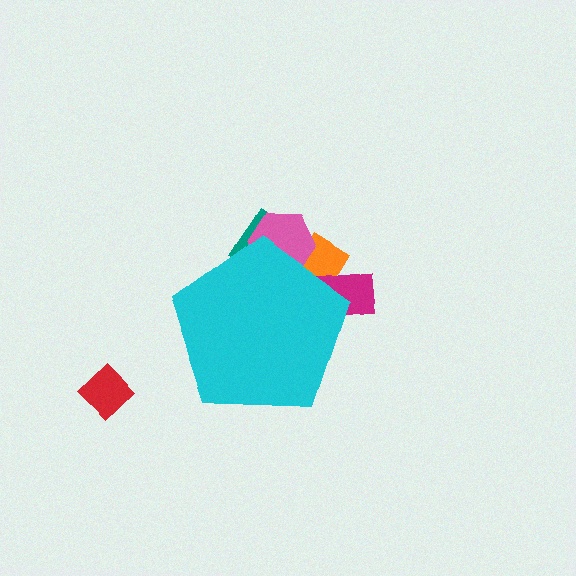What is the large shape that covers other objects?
A cyan pentagon.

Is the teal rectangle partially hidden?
Yes, the teal rectangle is partially hidden behind the cyan pentagon.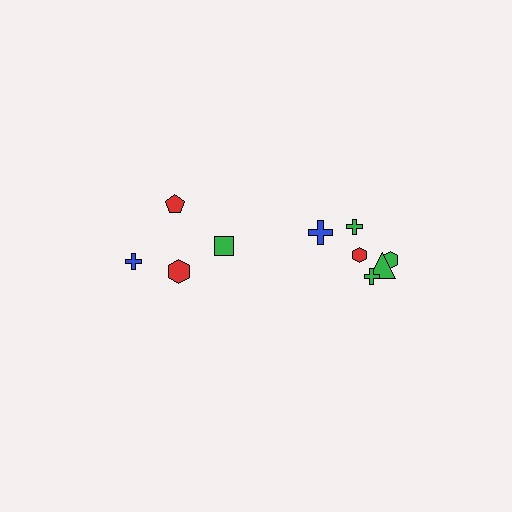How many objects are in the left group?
There are 4 objects.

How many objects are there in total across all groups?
There are 10 objects.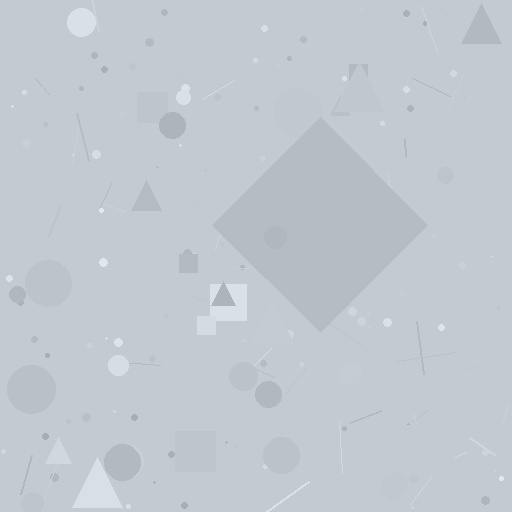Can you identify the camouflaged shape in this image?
The camouflaged shape is a diamond.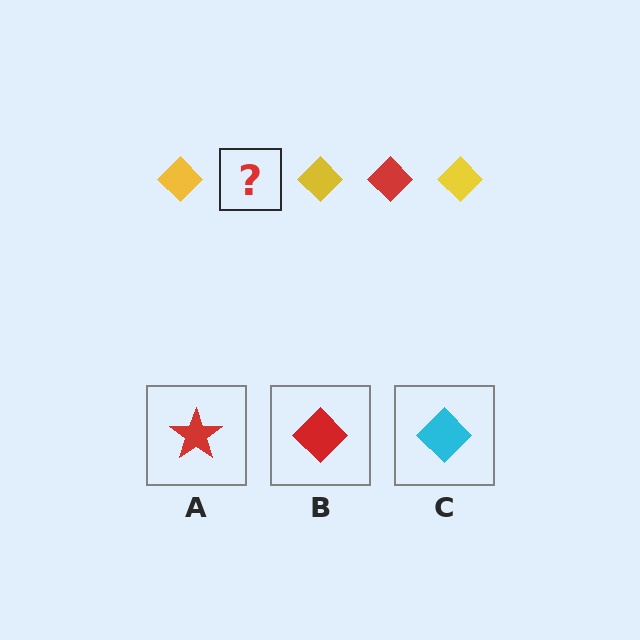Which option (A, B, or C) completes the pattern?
B.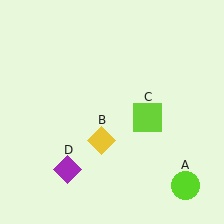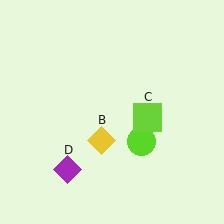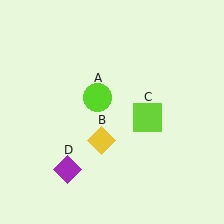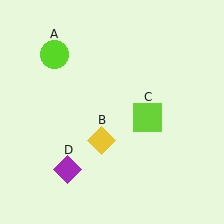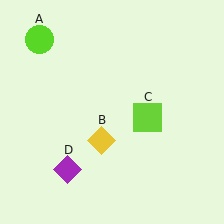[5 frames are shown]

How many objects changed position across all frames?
1 object changed position: lime circle (object A).